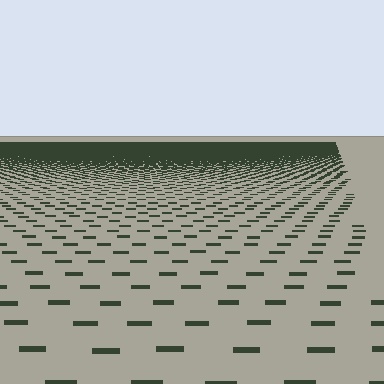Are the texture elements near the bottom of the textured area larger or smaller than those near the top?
Larger. Near the bottom, elements are closer to the viewer and appear at a bigger on-screen size.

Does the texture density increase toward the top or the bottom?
Density increases toward the top.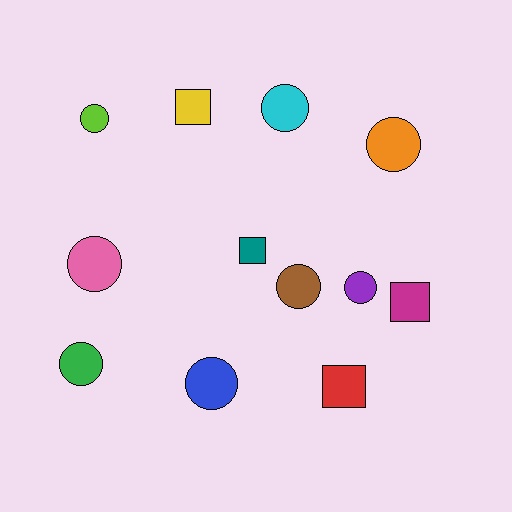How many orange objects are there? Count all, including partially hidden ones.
There is 1 orange object.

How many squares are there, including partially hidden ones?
There are 4 squares.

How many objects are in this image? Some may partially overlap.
There are 12 objects.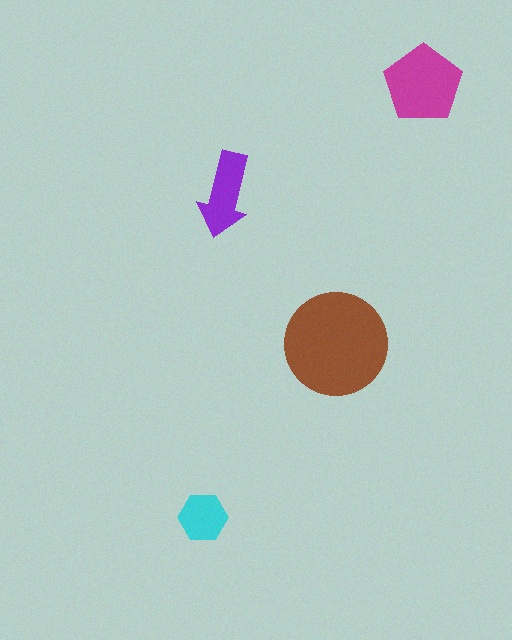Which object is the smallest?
The cyan hexagon.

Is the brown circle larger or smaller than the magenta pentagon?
Larger.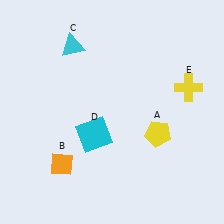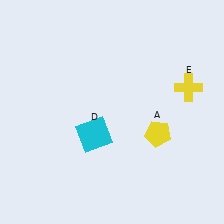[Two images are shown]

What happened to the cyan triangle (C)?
The cyan triangle (C) was removed in Image 2. It was in the top-left area of Image 1.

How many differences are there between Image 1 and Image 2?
There are 2 differences between the two images.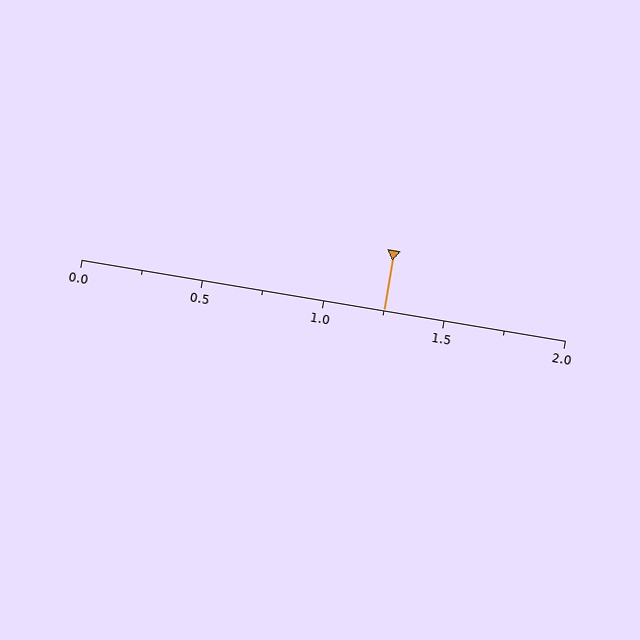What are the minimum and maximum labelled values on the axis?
The axis runs from 0.0 to 2.0.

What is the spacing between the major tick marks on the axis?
The major ticks are spaced 0.5 apart.